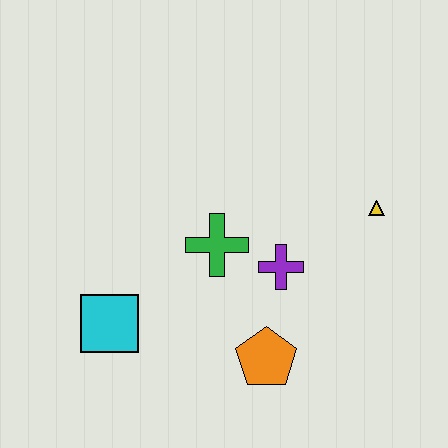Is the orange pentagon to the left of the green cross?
No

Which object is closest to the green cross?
The purple cross is closest to the green cross.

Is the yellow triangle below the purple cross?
No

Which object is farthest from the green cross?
The yellow triangle is farthest from the green cross.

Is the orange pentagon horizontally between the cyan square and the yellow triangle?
Yes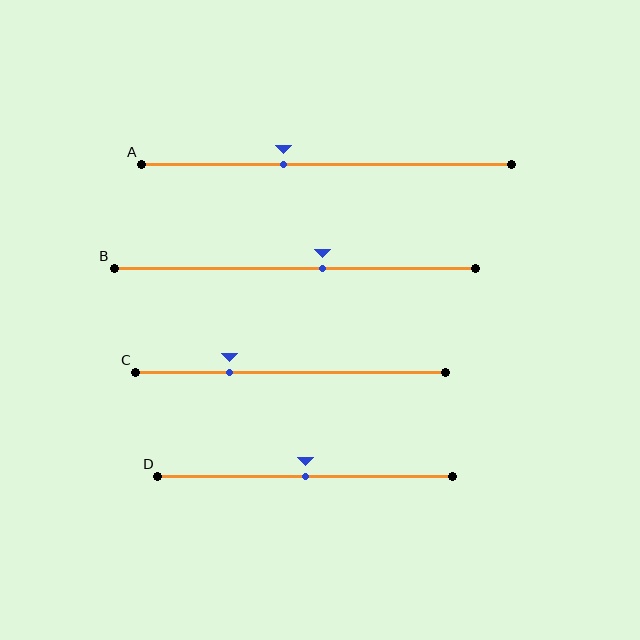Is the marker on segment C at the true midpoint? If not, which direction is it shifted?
No, the marker on segment C is shifted to the left by about 20% of the segment length.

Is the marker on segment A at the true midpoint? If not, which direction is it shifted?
No, the marker on segment A is shifted to the left by about 12% of the segment length.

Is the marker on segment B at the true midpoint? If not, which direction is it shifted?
No, the marker on segment B is shifted to the right by about 8% of the segment length.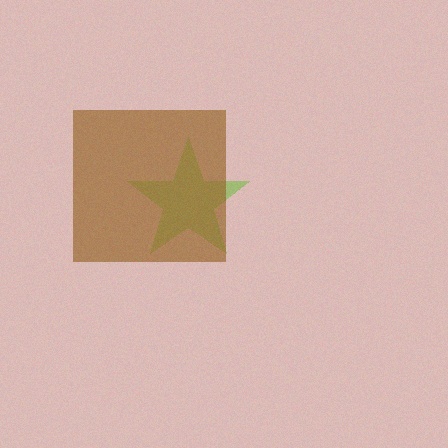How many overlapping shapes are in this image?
There are 2 overlapping shapes in the image.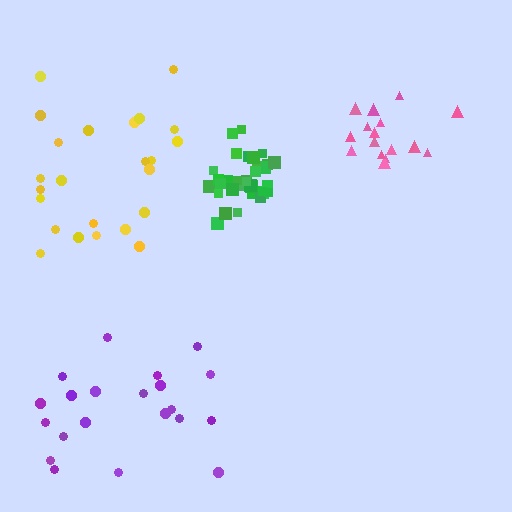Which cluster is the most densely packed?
Green.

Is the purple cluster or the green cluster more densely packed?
Green.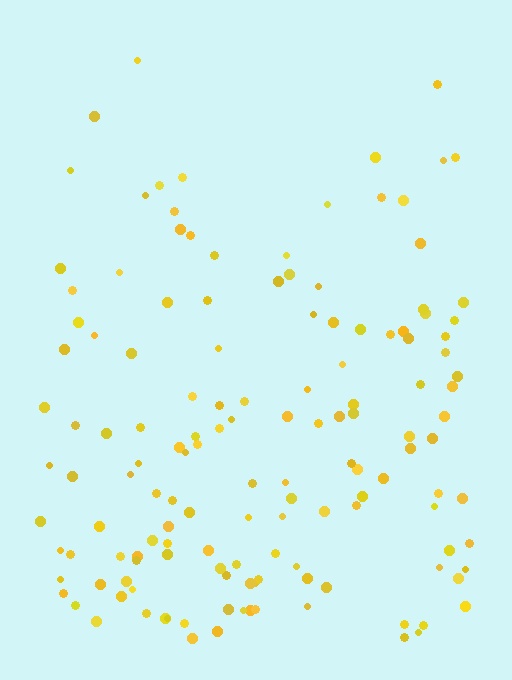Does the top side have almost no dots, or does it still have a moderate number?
Still a moderate number, just noticeably fewer than the bottom.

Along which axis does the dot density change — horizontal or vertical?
Vertical.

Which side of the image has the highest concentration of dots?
The bottom.